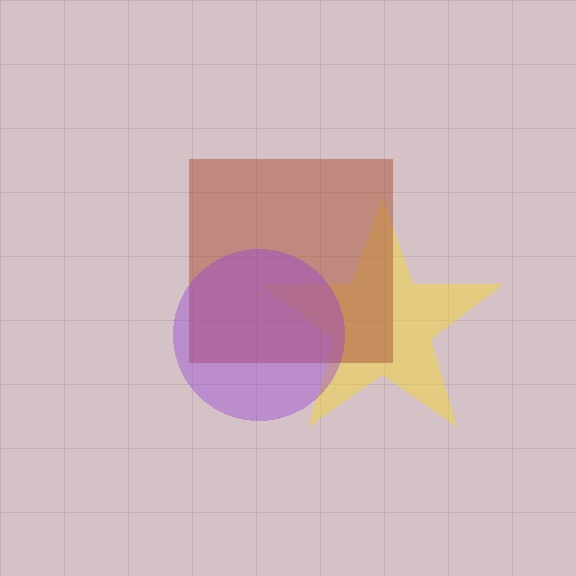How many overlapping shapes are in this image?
There are 3 overlapping shapes in the image.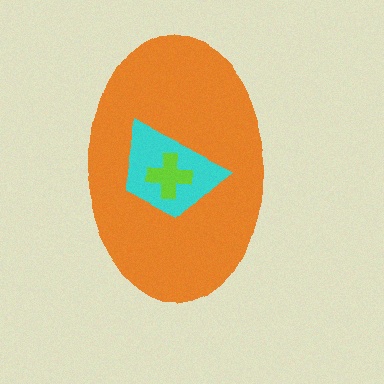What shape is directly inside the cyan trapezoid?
The lime cross.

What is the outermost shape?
The orange ellipse.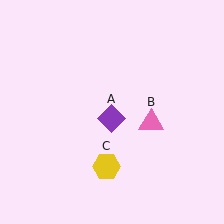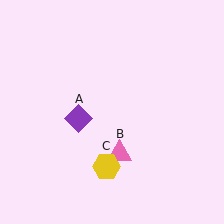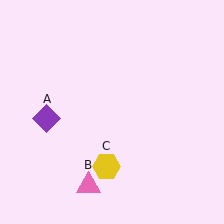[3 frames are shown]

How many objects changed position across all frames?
2 objects changed position: purple diamond (object A), pink triangle (object B).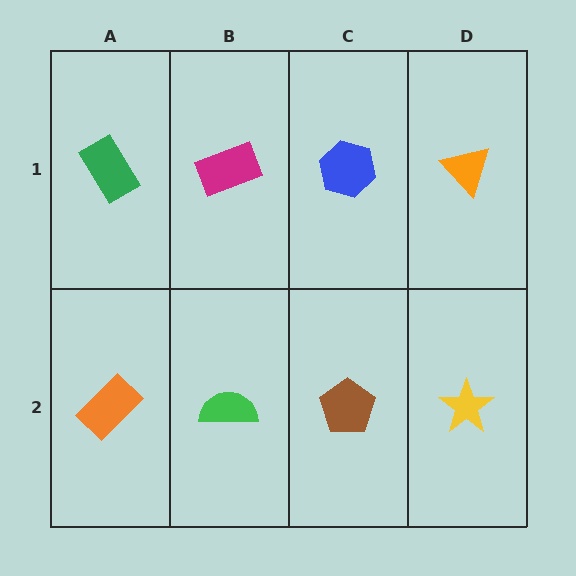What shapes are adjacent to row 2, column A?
A green rectangle (row 1, column A), a green semicircle (row 2, column B).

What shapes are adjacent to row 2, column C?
A blue hexagon (row 1, column C), a green semicircle (row 2, column B), a yellow star (row 2, column D).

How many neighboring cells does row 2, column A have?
2.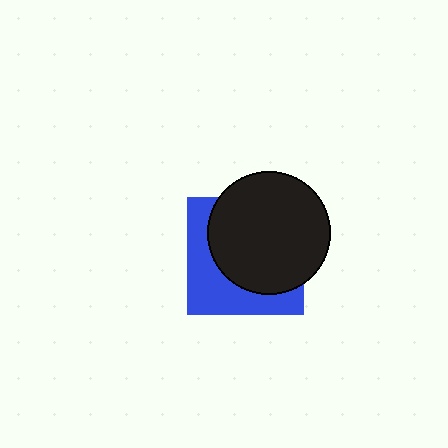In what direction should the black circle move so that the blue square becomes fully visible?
The black circle should move toward the upper-right. That is the shortest direction to clear the overlap and leave the blue square fully visible.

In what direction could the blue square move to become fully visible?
The blue square could move toward the lower-left. That would shift it out from behind the black circle entirely.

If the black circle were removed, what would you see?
You would see the complete blue square.